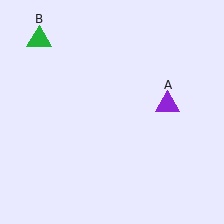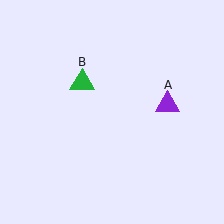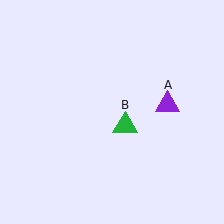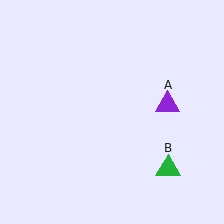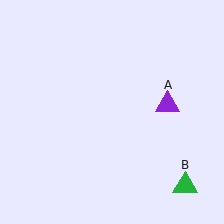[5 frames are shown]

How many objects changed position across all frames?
1 object changed position: green triangle (object B).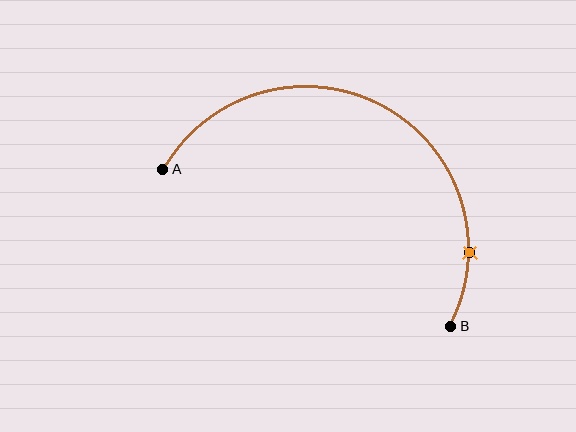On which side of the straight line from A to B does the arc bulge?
The arc bulges above the straight line connecting A and B.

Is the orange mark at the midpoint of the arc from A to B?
No. The orange mark lies on the arc but is closer to endpoint B. The arc midpoint would be at the point on the curve equidistant along the arc from both A and B.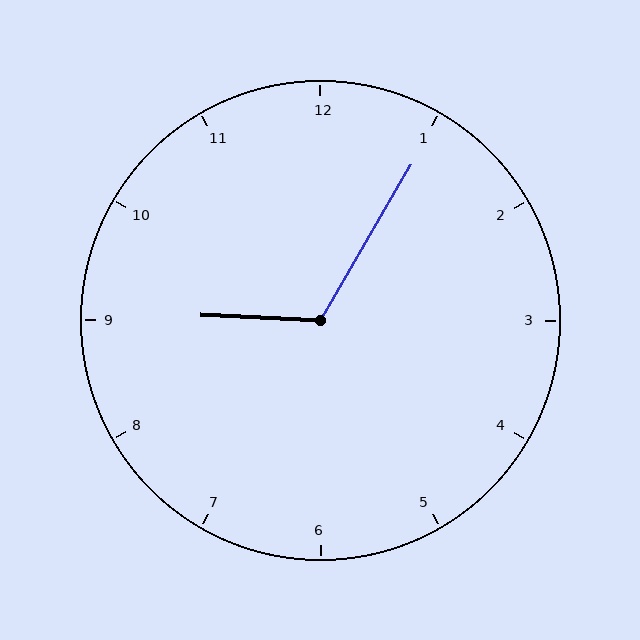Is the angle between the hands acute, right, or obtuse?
It is obtuse.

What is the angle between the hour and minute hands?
Approximately 118 degrees.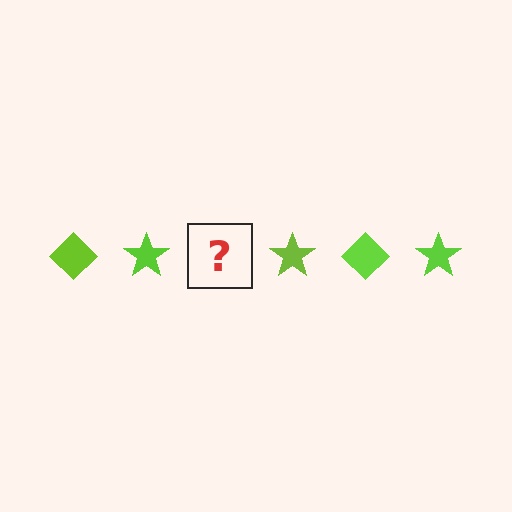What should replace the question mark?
The question mark should be replaced with a lime diamond.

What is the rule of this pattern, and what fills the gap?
The rule is that the pattern cycles through diamond, star shapes in lime. The gap should be filled with a lime diamond.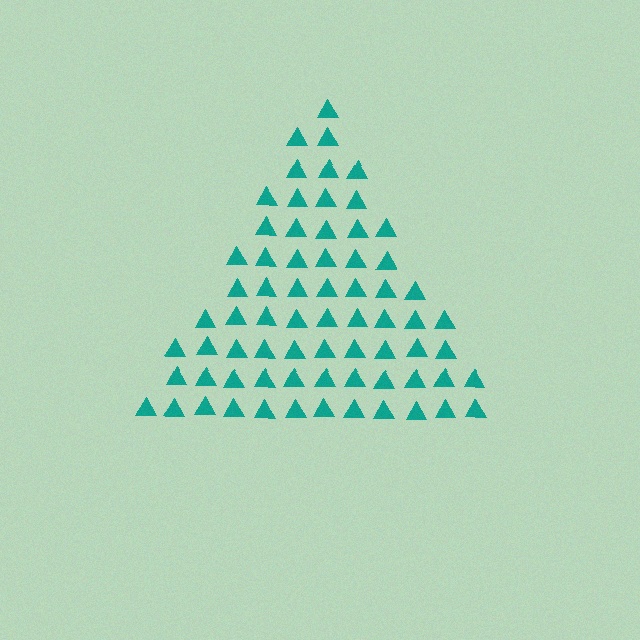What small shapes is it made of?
It is made of small triangles.